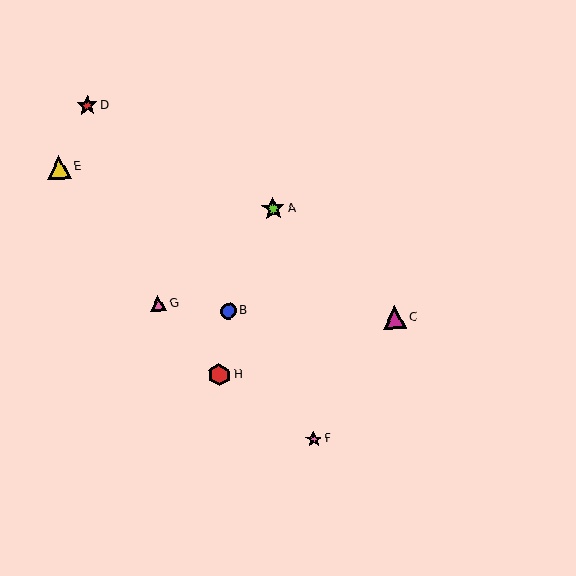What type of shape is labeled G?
Shape G is a pink triangle.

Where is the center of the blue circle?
The center of the blue circle is at (229, 311).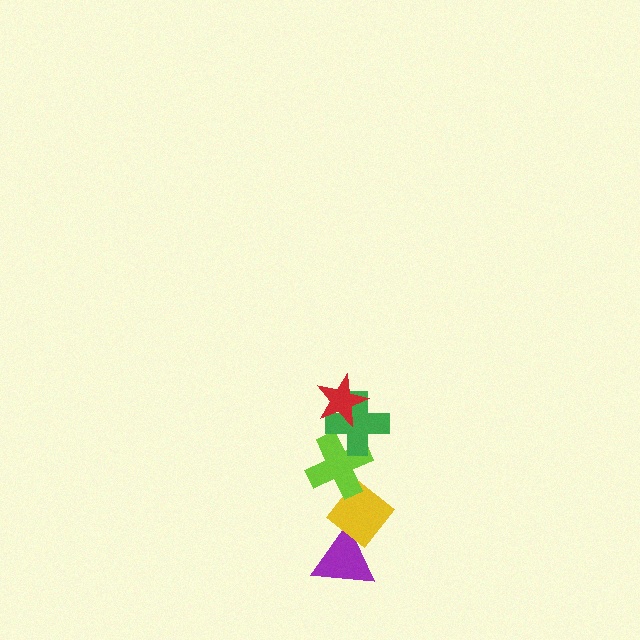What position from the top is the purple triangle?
The purple triangle is 5th from the top.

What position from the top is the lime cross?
The lime cross is 3rd from the top.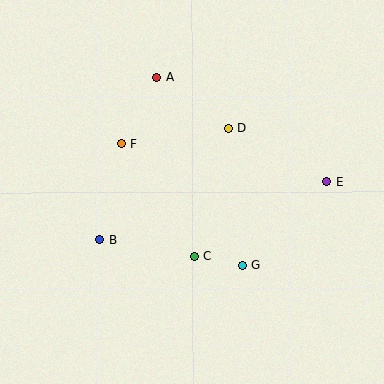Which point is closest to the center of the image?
Point C at (194, 256) is closest to the center.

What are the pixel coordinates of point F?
Point F is at (121, 144).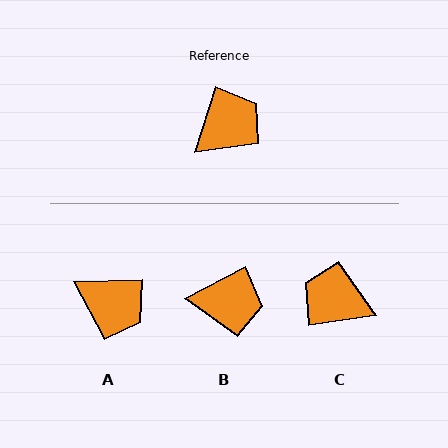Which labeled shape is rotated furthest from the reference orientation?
C, about 117 degrees away.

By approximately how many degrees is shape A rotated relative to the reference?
Approximately 69 degrees clockwise.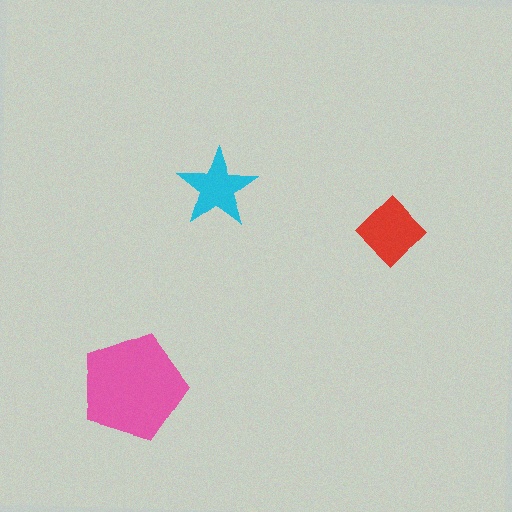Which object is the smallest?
The cyan star.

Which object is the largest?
The pink pentagon.